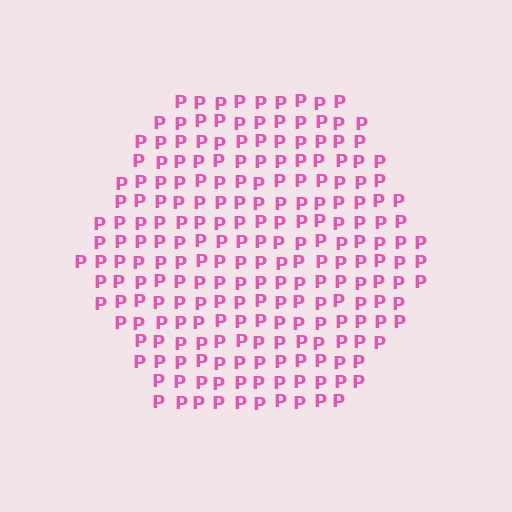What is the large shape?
The large shape is a hexagon.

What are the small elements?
The small elements are letter P's.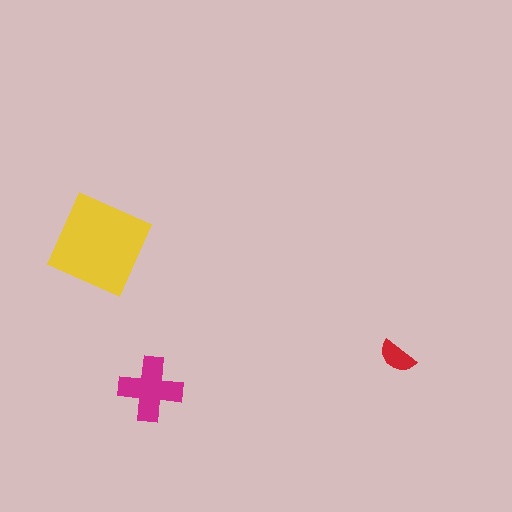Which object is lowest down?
The magenta cross is bottommost.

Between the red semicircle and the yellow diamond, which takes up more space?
The yellow diamond.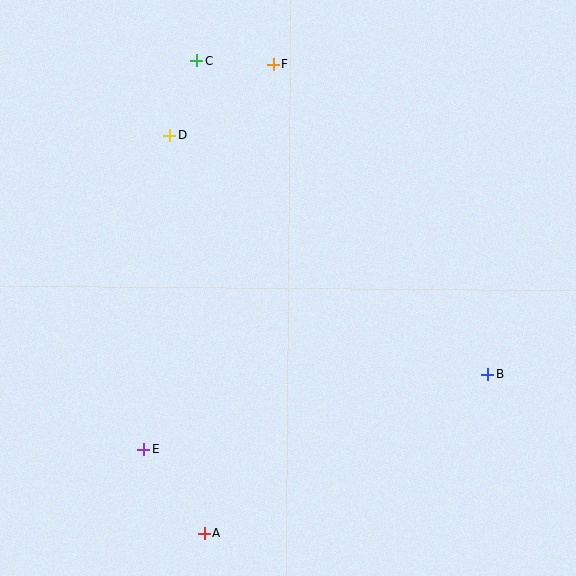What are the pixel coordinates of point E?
Point E is at (143, 449).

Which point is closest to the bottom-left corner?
Point E is closest to the bottom-left corner.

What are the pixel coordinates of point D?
Point D is at (170, 136).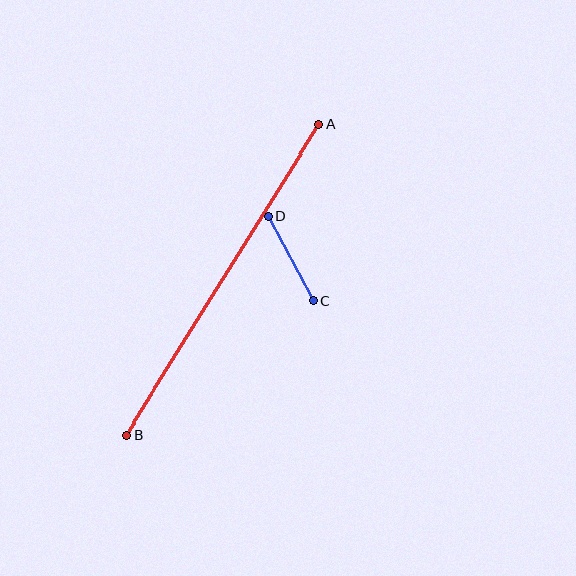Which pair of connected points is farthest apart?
Points A and B are farthest apart.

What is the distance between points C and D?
The distance is approximately 96 pixels.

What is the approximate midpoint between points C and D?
The midpoint is at approximately (291, 259) pixels.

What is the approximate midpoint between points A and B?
The midpoint is at approximately (223, 279) pixels.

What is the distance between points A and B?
The distance is approximately 366 pixels.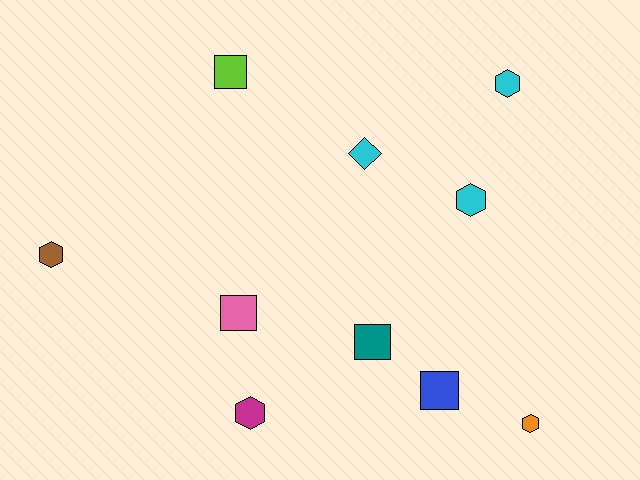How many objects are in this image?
There are 10 objects.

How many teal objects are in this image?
There is 1 teal object.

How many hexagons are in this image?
There are 5 hexagons.